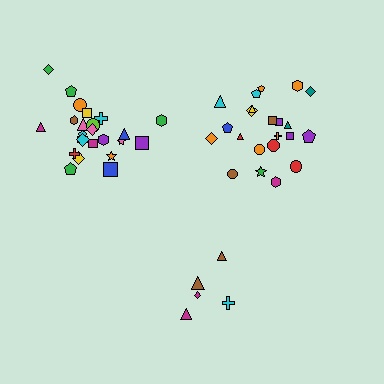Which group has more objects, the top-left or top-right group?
The top-left group.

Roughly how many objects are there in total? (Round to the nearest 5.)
Roughly 50 objects in total.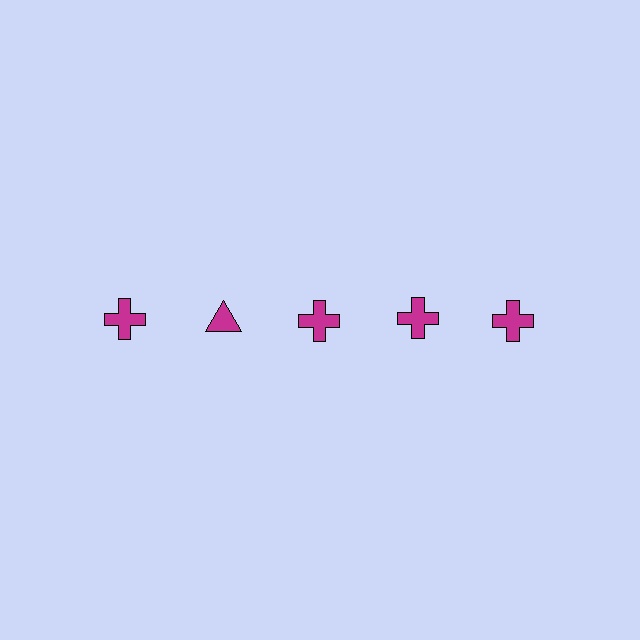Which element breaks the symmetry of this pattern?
The magenta triangle in the top row, second from left column breaks the symmetry. All other shapes are magenta crosses.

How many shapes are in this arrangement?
There are 5 shapes arranged in a grid pattern.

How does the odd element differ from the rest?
It has a different shape: triangle instead of cross.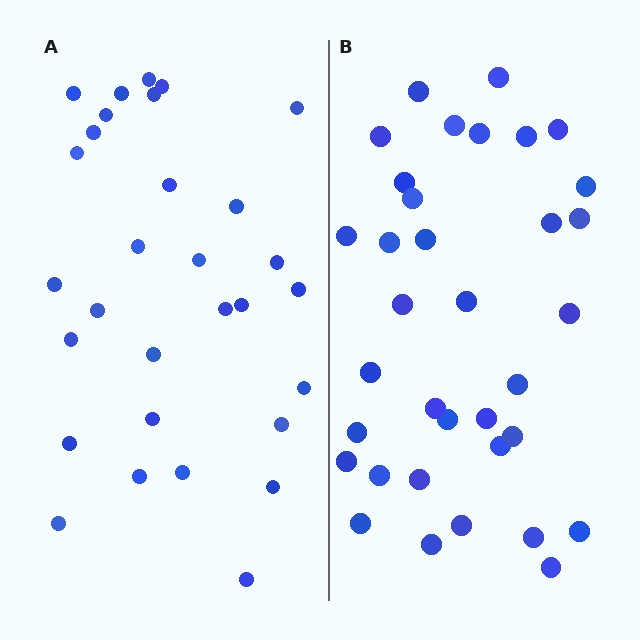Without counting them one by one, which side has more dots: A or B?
Region B (the right region) has more dots.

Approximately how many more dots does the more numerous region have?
Region B has about 5 more dots than region A.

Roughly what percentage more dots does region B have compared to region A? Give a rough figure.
About 15% more.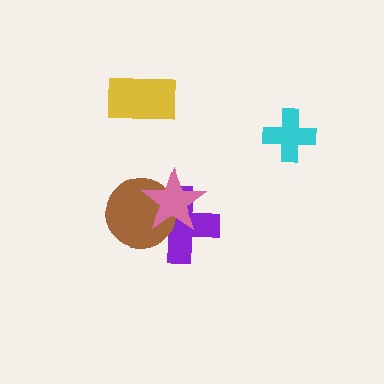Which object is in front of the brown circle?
The pink star is in front of the brown circle.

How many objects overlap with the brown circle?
2 objects overlap with the brown circle.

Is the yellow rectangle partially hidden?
No, no other shape covers it.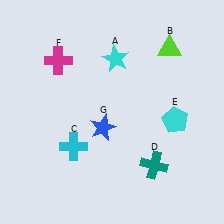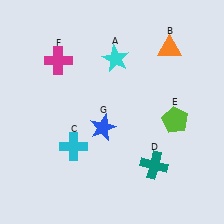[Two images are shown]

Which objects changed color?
B changed from lime to orange. E changed from cyan to lime.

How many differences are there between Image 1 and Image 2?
There are 2 differences between the two images.